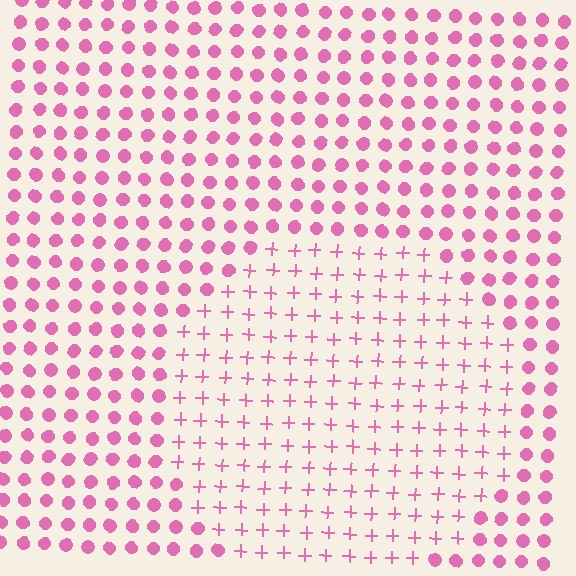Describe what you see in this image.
The image is filled with small pink elements arranged in a uniform grid. A circle-shaped region contains plus signs, while the surrounding area contains circles. The boundary is defined purely by the change in element shape.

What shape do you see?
I see a circle.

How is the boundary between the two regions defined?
The boundary is defined by a change in element shape: plus signs inside vs. circles outside. All elements share the same color and spacing.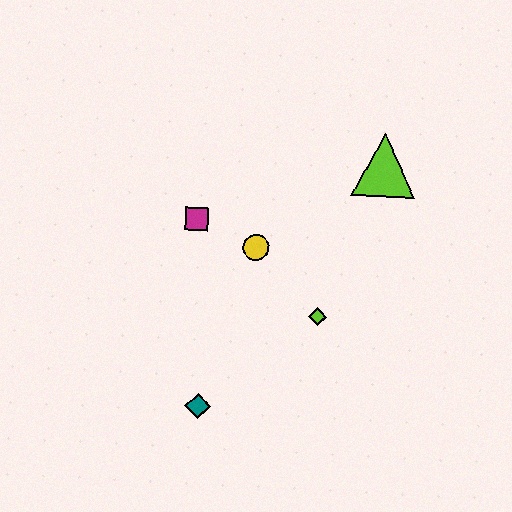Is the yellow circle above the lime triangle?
No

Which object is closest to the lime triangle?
The yellow circle is closest to the lime triangle.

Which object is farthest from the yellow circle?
The teal diamond is farthest from the yellow circle.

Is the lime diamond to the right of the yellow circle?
Yes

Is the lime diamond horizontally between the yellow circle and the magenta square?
No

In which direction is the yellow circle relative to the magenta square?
The yellow circle is to the right of the magenta square.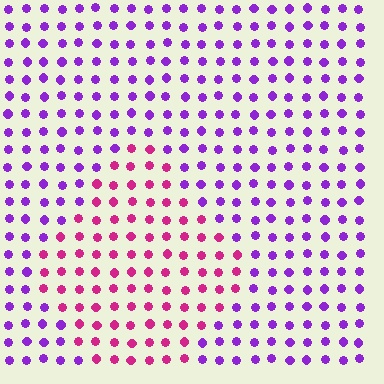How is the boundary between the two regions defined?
The boundary is defined purely by a slight shift in hue (about 48 degrees). Spacing, size, and orientation are identical on both sides.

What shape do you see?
I see a diamond.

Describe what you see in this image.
The image is filled with small purple elements in a uniform arrangement. A diamond-shaped region is visible where the elements are tinted to a slightly different hue, forming a subtle color boundary.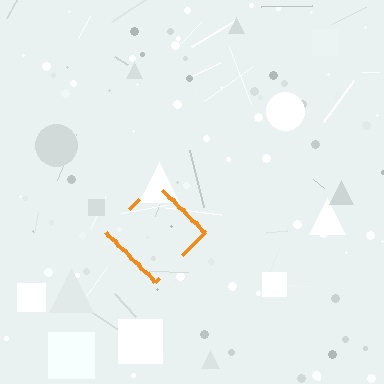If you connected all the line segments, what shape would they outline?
They would outline a diamond.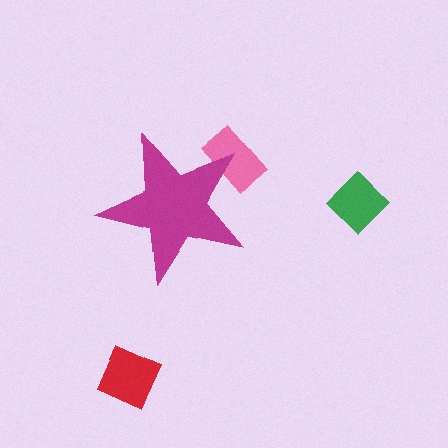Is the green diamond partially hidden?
No, the green diamond is fully visible.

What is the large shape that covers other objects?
A magenta star.